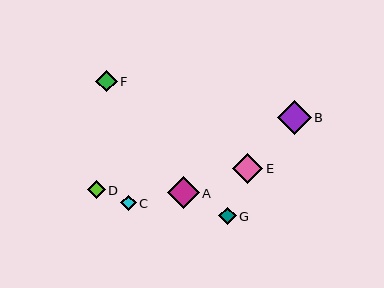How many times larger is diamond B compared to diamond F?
Diamond B is approximately 1.6 times the size of diamond F.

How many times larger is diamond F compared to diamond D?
Diamond F is approximately 1.2 times the size of diamond D.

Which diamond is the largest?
Diamond B is the largest with a size of approximately 34 pixels.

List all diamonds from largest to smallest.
From largest to smallest: B, A, E, F, D, G, C.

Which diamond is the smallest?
Diamond C is the smallest with a size of approximately 15 pixels.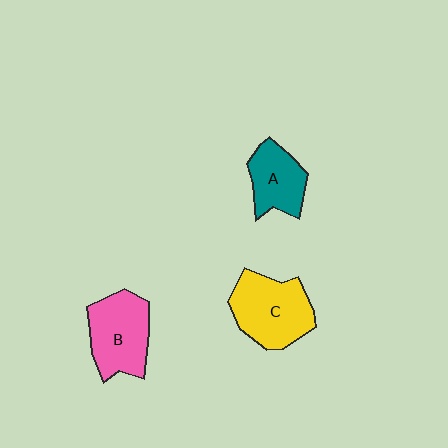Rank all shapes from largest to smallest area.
From largest to smallest: C (yellow), B (pink), A (teal).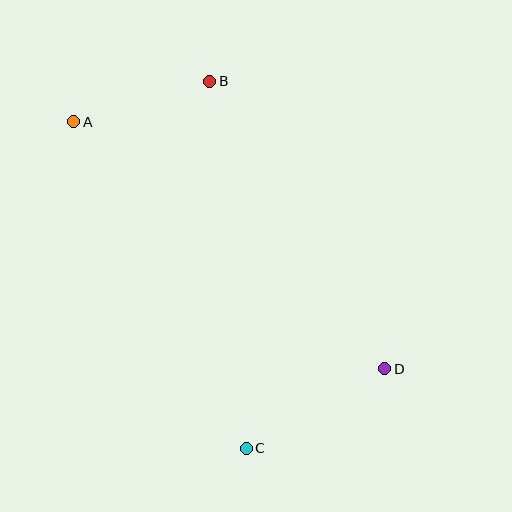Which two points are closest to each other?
Points A and B are closest to each other.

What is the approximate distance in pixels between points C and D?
The distance between C and D is approximately 160 pixels.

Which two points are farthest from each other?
Points A and D are farthest from each other.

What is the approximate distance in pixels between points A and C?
The distance between A and C is approximately 369 pixels.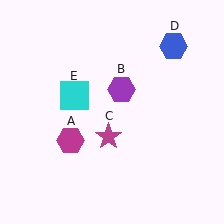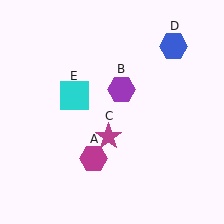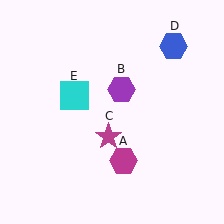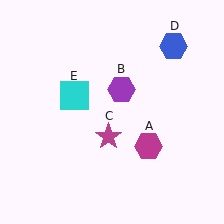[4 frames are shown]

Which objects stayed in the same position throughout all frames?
Purple hexagon (object B) and magenta star (object C) and blue hexagon (object D) and cyan square (object E) remained stationary.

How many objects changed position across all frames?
1 object changed position: magenta hexagon (object A).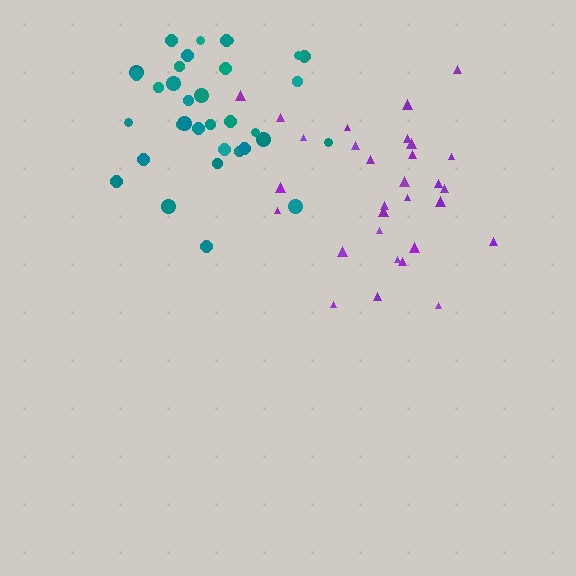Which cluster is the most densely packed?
Teal.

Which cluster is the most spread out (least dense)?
Purple.